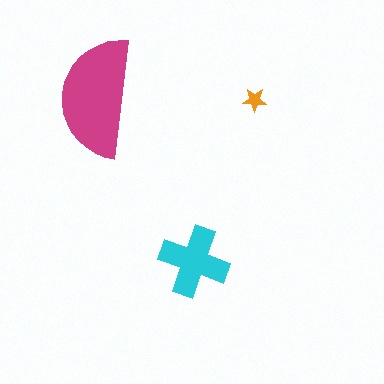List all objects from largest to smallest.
The magenta semicircle, the cyan cross, the orange star.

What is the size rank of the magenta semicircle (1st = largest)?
1st.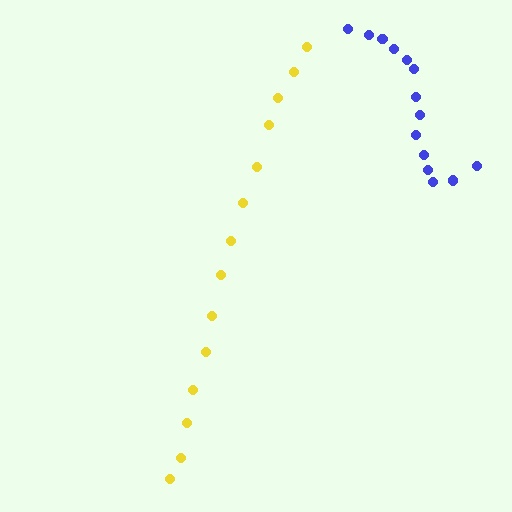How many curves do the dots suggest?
There are 2 distinct paths.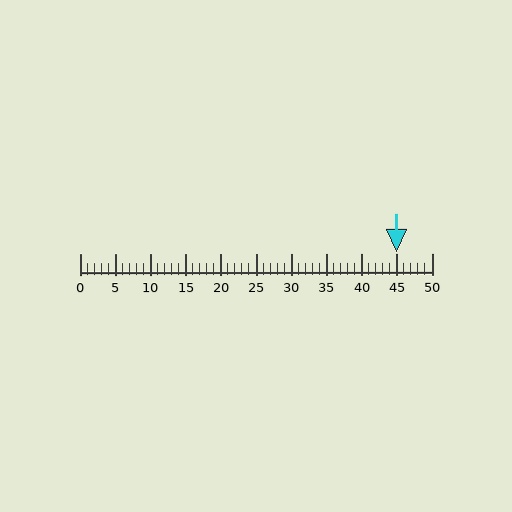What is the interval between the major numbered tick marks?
The major tick marks are spaced 5 units apart.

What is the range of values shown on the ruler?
The ruler shows values from 0 to 50.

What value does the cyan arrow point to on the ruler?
The cyan arrow points to approximately 45.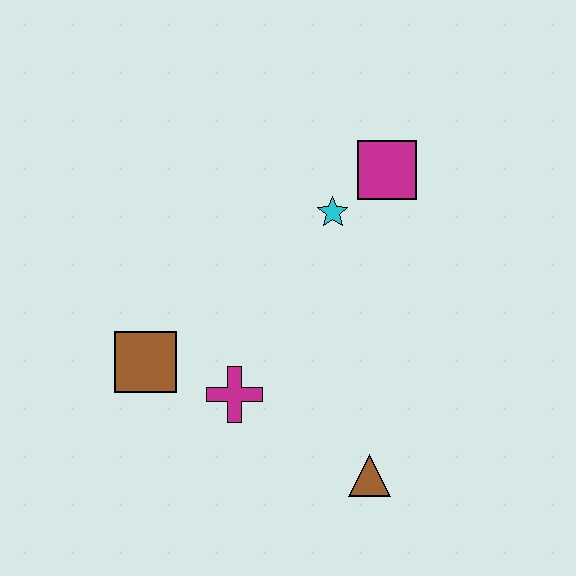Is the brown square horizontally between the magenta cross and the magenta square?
No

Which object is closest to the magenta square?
The cyan star is closest to the magenta square.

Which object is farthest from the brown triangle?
The magenta square is farthest from the brown triangle.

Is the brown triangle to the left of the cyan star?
No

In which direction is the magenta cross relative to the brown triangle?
The magenta cross is to the left of the brown triangle.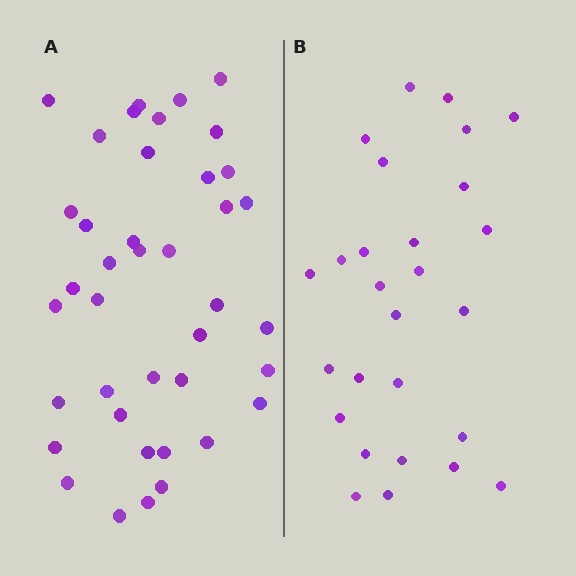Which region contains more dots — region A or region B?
Region A (the left region) has more dots.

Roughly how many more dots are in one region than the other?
Region A has approximately 15 more dots than region B.